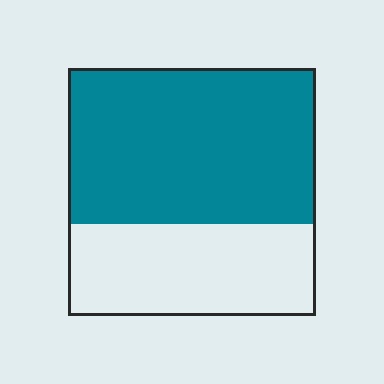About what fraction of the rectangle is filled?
About five eighths (5/8).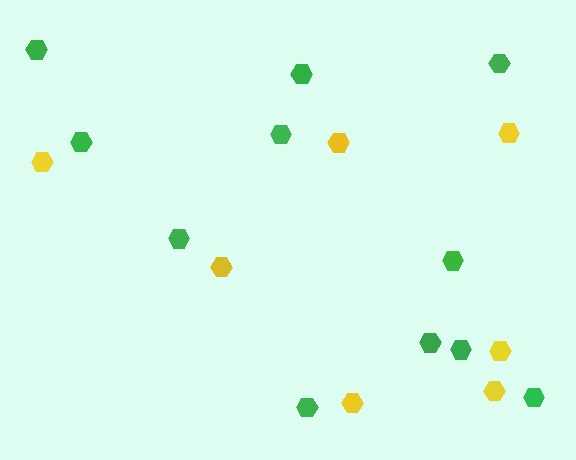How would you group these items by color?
There are 2 groups: one group of yellow hexagons (7) and one group of green hexagons (11).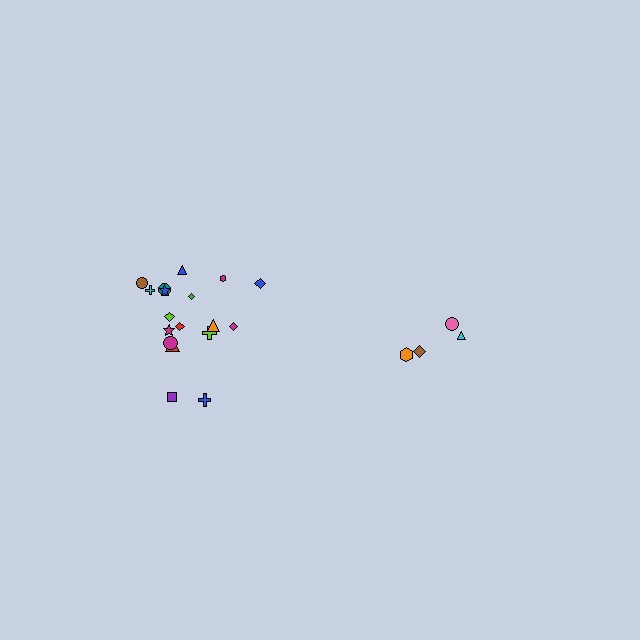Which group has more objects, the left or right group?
The left group.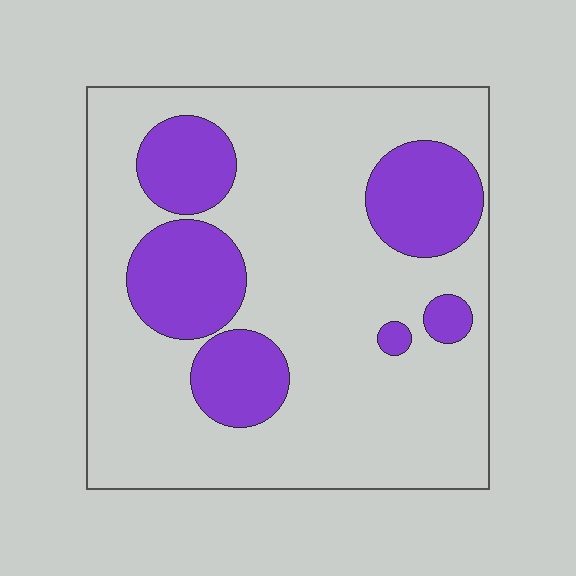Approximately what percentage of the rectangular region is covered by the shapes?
Approximately 25%.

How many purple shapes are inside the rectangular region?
6.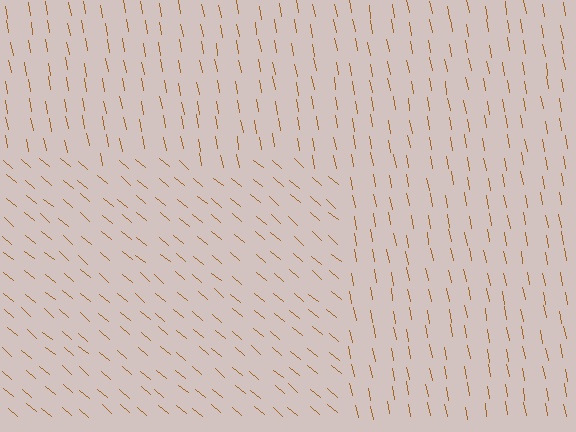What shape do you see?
I see a rectangle.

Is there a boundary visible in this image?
Yes, there is a texture boundary formed by a change in line orientation.